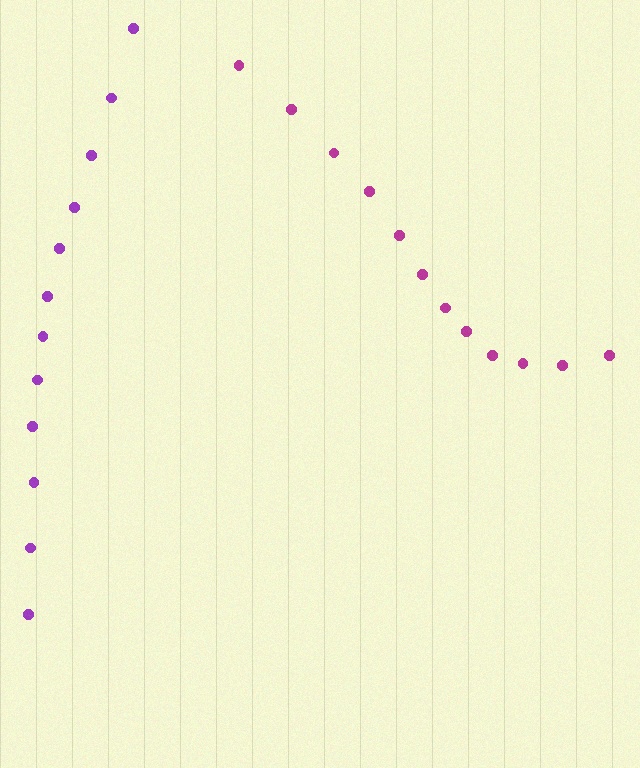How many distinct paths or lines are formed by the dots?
There are 2 distinct paths.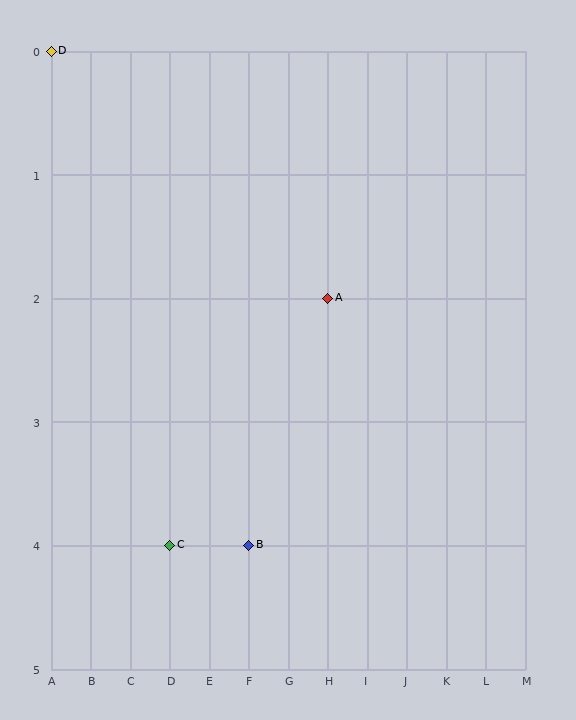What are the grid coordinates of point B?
Point B is at grid coordinates (F, 4).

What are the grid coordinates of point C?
Point C is at grid coordinates (D, 4).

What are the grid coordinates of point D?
Point D is at grid coordinates (A, 0).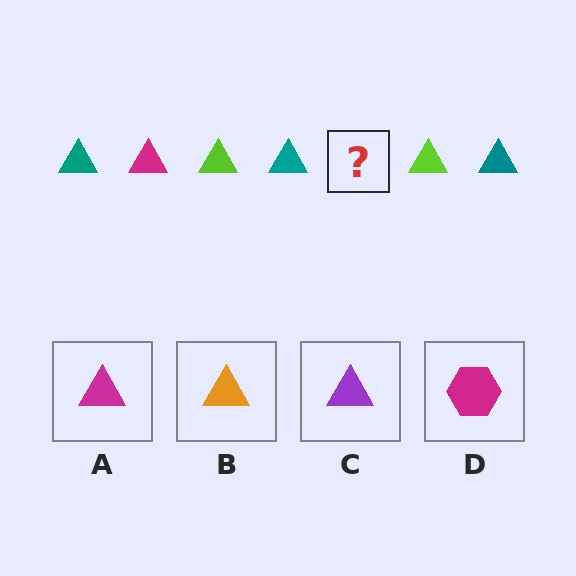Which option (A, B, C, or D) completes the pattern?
A.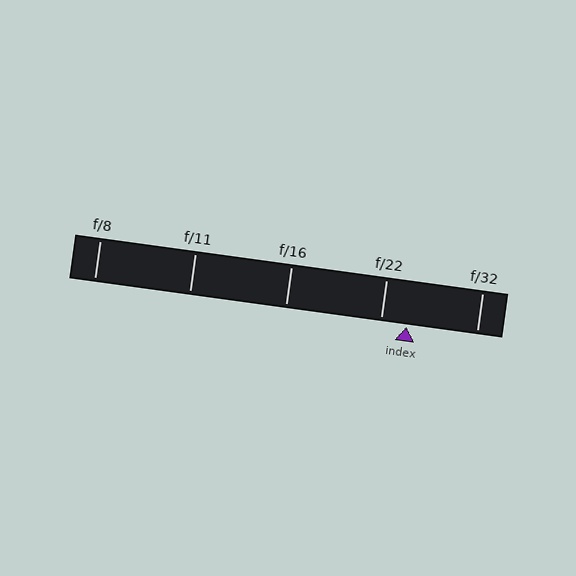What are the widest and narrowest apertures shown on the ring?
The widest aperture shown is f/8 and the narrowest is f/32.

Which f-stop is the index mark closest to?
The index mark is closest to f/22.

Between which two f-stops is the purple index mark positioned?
The index mark is between f/22 and f/32.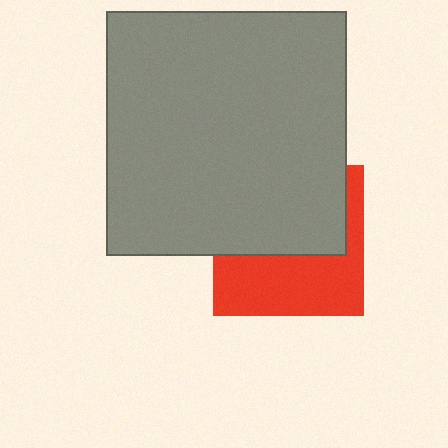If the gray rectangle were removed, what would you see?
You would see the complete red square.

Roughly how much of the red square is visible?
About half of it is visible (roughly 46%).